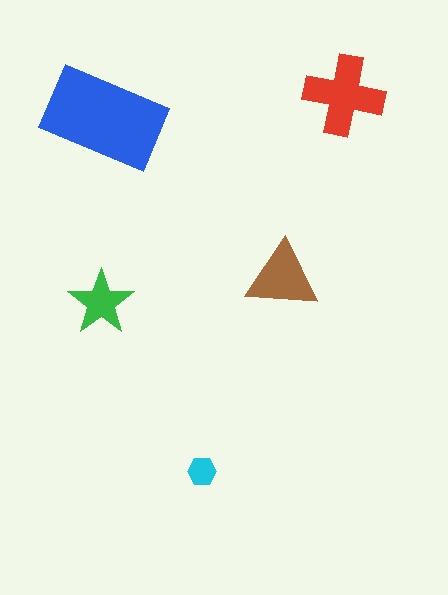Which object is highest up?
The red cross is topmost.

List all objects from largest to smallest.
The blue rectangle, the red cross, the brown triangle, the green star, the cyan hexagon.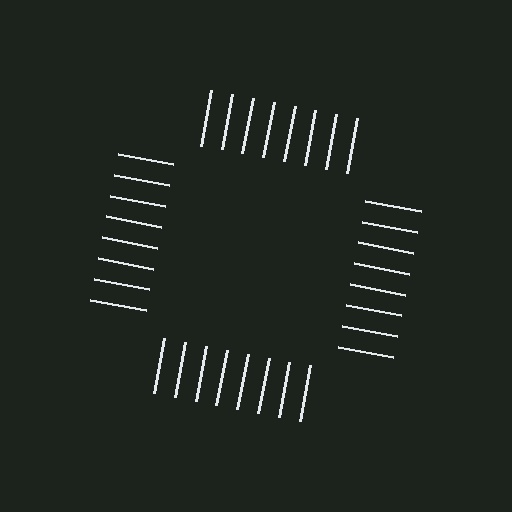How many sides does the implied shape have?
4 sides — the line-ends trace a square.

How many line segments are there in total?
32 — 8 along each of the 4 edges.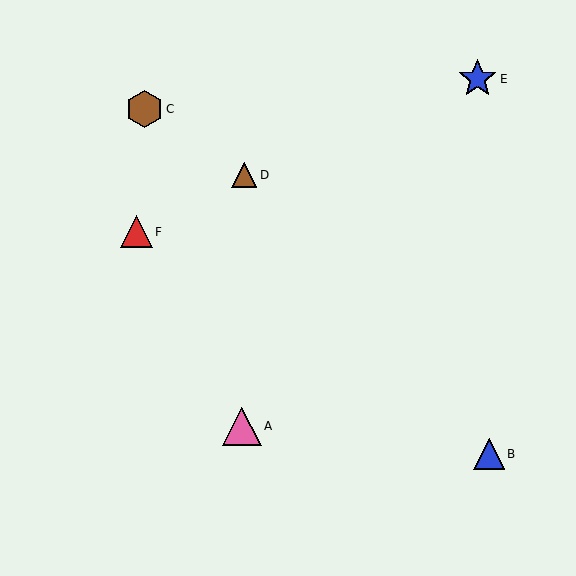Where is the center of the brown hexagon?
The center of the brown hexagon is at (145, 109).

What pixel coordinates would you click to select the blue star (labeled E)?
Click at (478, 79) to select the blue star E.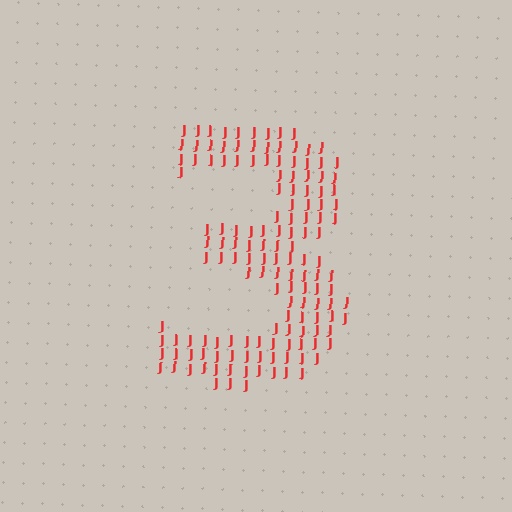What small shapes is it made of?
It is made of small letter J's.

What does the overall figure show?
The overall figure shows the digit 3.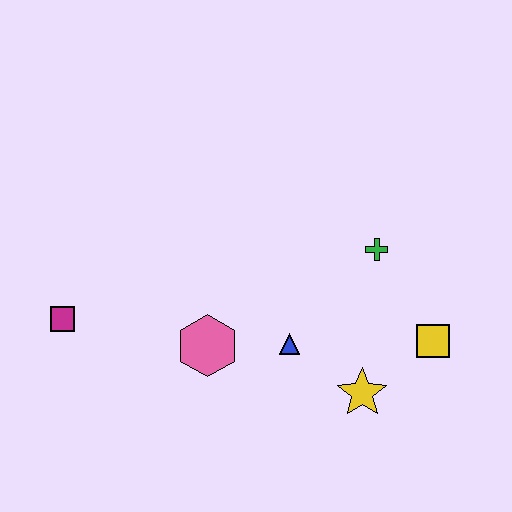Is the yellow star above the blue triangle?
No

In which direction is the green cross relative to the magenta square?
The green cross is to the right of the magenta square.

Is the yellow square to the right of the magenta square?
Yes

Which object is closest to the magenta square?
The pink hexagon is closest to the magenta square.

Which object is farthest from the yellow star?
The magenta square is farthest from the yellow star.